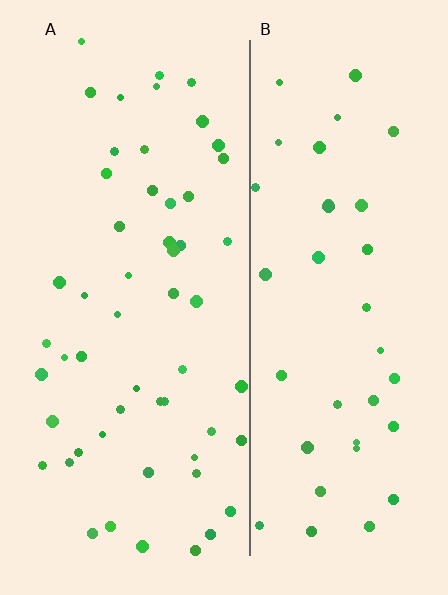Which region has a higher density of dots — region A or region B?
A (the left).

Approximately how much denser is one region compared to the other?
Approximately 1.4× — region A over region B.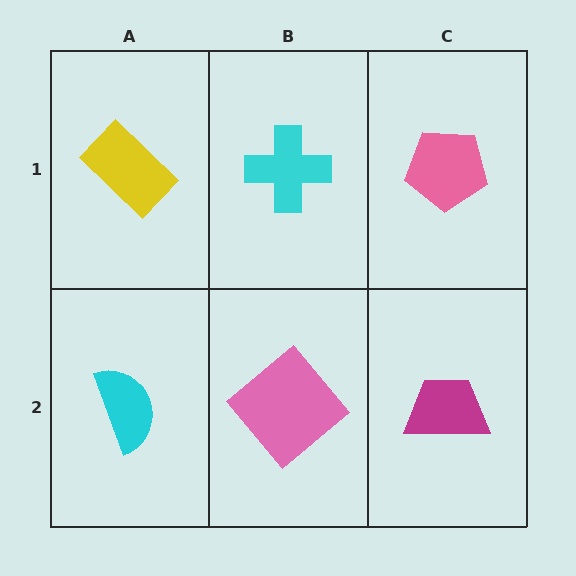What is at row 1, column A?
A yellow rectangle.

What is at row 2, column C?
A magenta trapezoid.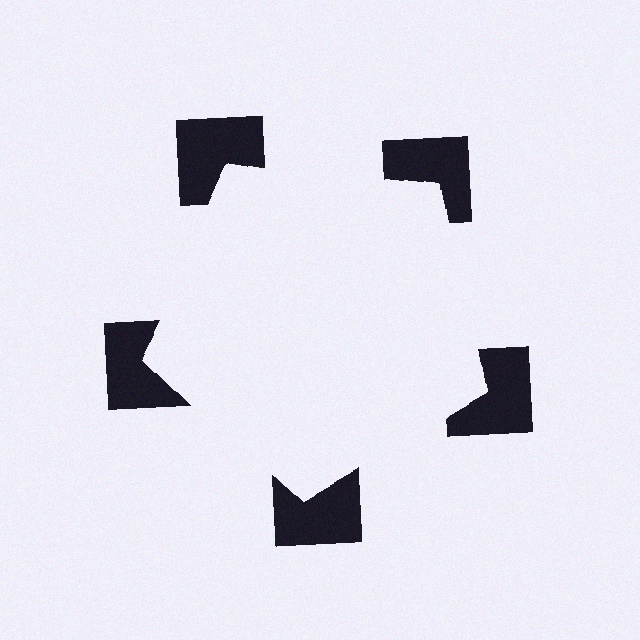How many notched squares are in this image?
There are 5 — one at each vertex of the illusory pentagon.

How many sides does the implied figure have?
5 sides.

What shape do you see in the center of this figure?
An illusory pentagon — its edges are inferred from the aligned wedge cuts in the notched squares, not physically drawn.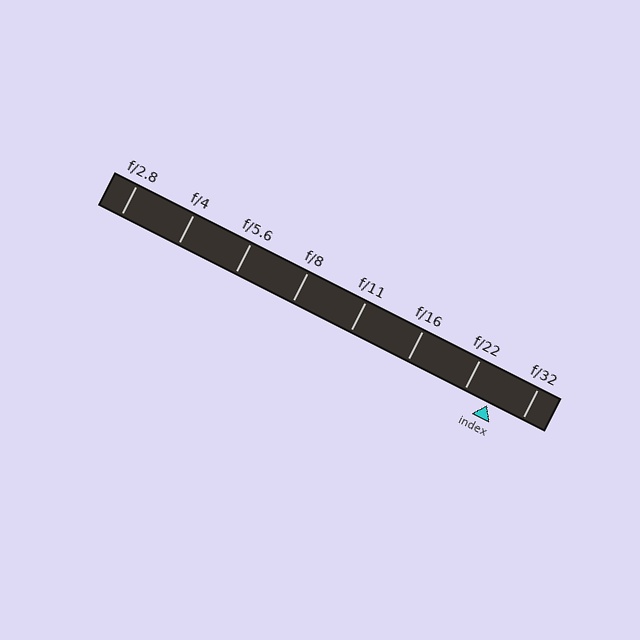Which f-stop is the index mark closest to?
The index mark is closest to f/22.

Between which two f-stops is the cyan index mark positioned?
The index mark is between f/22 and f/32.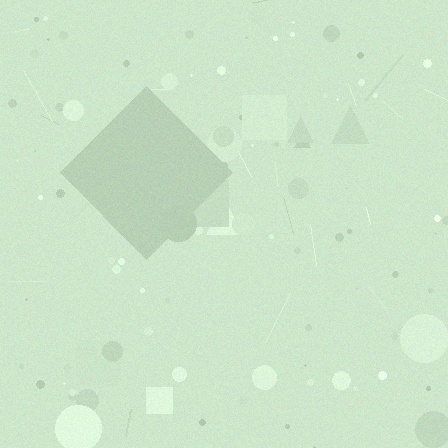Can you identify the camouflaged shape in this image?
The camouflaged shape is a diamond.